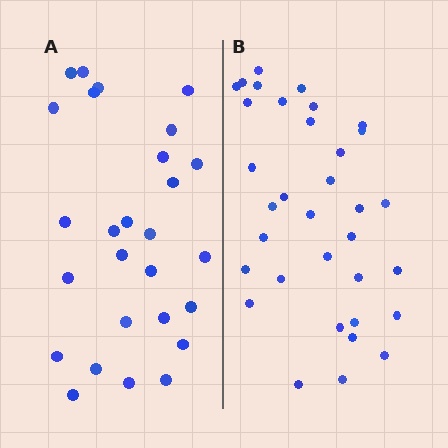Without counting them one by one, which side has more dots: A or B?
Region B (the right region) has more dots.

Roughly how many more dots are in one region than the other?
Region B has roughly 8 or so more dots than region A.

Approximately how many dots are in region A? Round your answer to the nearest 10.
About 30 dots. (The exact count is 27, which rounds to 30.)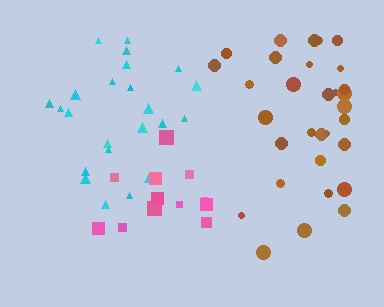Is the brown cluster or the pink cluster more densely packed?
Pink.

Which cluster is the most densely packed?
Pink.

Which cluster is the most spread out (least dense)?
Brown.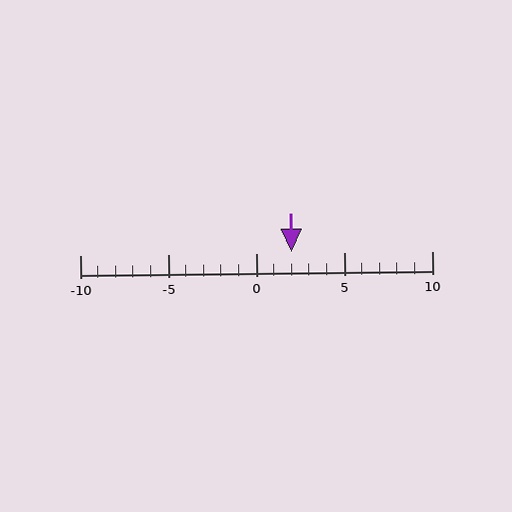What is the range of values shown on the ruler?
The ruler shows values from -10 to 10.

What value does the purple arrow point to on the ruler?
The purple arrow points to approximately 2.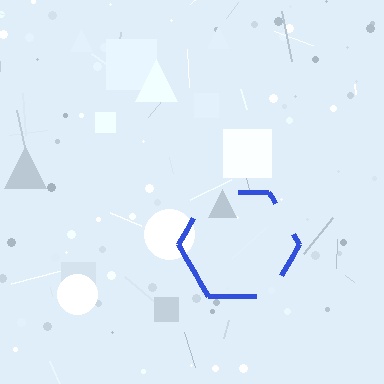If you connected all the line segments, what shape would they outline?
They would outline a hexagon.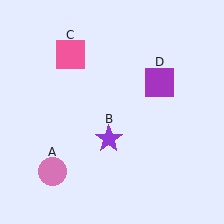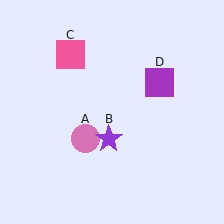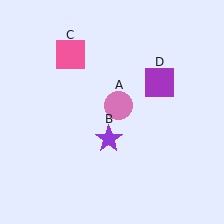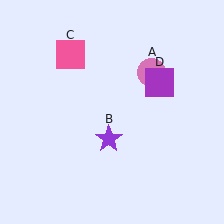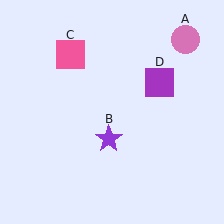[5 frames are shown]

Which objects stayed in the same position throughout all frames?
Purple star (object B) and pink square (object C) and purple square (object D) remained stationary.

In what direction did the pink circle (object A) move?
The pink circle (object A) moved up and to the right.